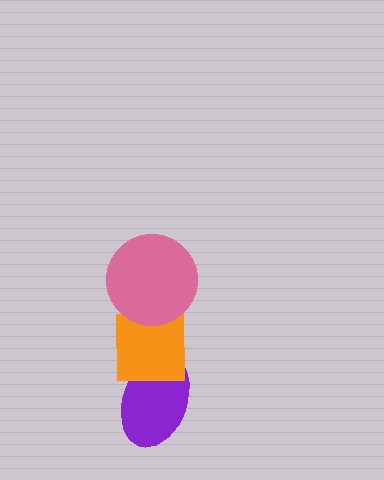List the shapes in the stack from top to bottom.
From top to bottom: the pink circle, the orange square, the purple ellipse.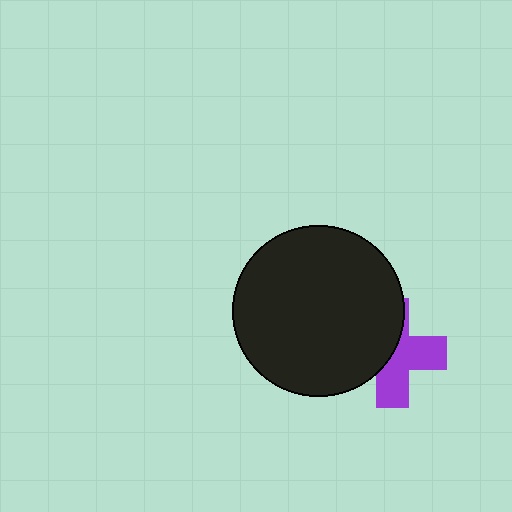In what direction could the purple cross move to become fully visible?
The purple cross could move right. That would shift it out from behind the black circle entirely.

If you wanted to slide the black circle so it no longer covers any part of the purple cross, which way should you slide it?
Slide it left — that is the most direct way to separate the two shapes.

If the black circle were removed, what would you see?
You would see the complete purple cross.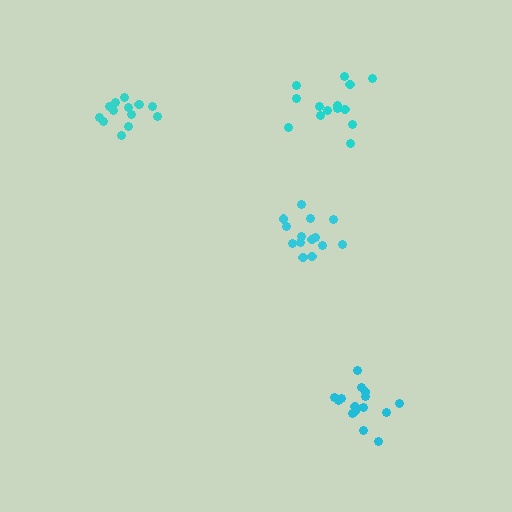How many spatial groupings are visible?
There are 4 spatial groupings.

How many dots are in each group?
Group 1: 14 dots, Group 2: 14 dots, Group 3: 14 dots, Group 4: 15 dots (57 total).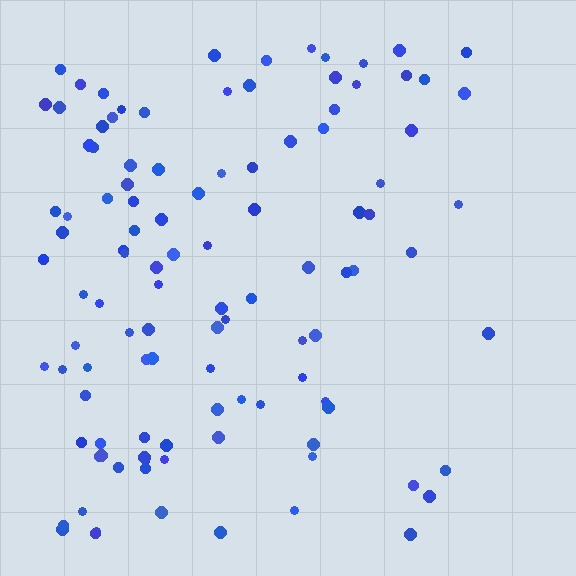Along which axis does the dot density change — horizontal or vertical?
Horizontal.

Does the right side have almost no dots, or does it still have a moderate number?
Still a moderate number, just noticeably fewer than the left.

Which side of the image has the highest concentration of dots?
The left.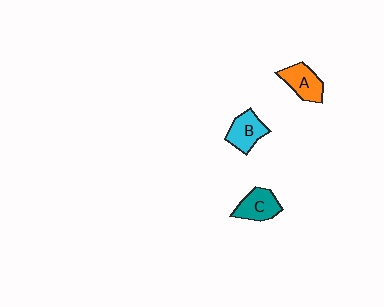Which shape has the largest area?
Shape A (orange).